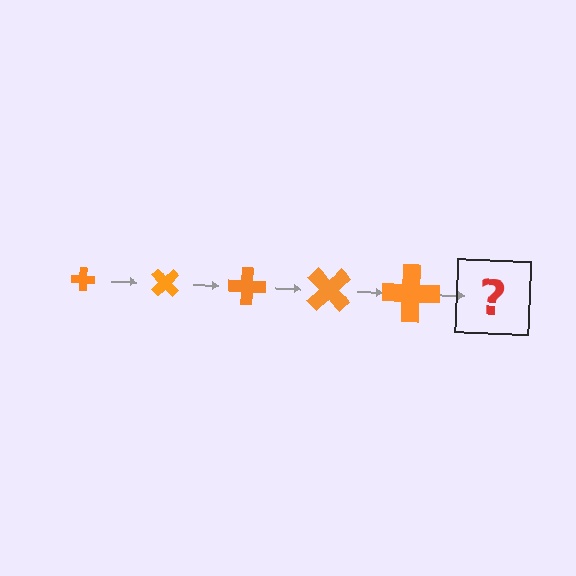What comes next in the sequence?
The next element should be a cross, larger than the previous one and rotated 225 degrees from the start.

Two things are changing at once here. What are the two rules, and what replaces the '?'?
The two rules are that the cross grows larger each step and it rotates 45 degrees each step. The '?' should be a cross, larger than the previous one and rotated 225 degrees from the start.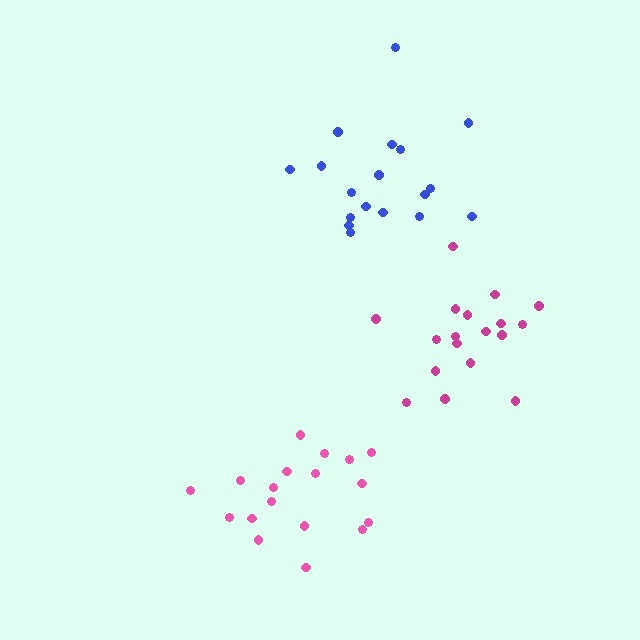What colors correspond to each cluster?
The clusters are colored: pink, blue, magenta.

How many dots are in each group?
Group 1: 18 dots, Group 2: 18 dots, Group 3: 18 dots (54 total).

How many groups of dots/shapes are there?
There are 3 groups.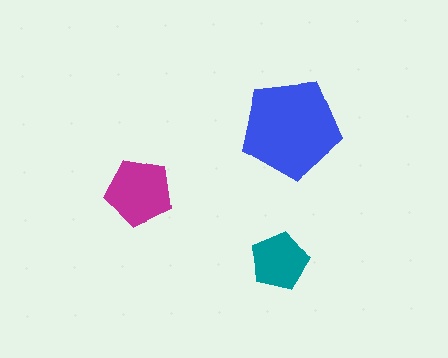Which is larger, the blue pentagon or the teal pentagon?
The blue one.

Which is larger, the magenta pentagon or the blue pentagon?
The blue one.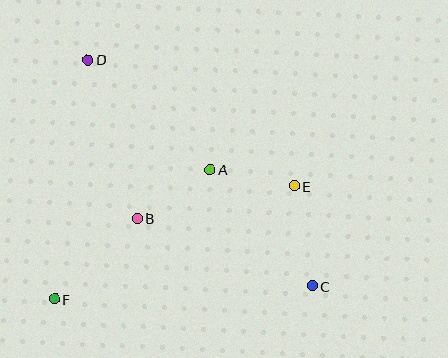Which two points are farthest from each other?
Points C and D are farthest from each other.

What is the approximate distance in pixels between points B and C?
The distance between B and C is approximately 188 pixels.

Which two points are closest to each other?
Points A and E are closest to each other.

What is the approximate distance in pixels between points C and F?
The distance between C and F is approximately 258 pixels.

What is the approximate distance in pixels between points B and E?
The distance between B and E is approximately 160 pixels.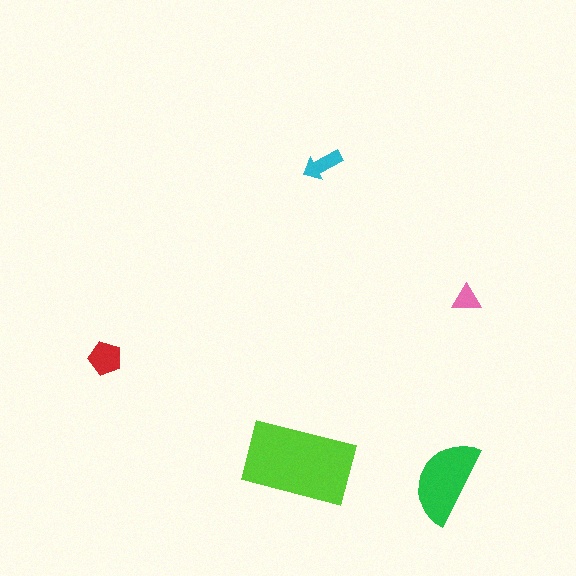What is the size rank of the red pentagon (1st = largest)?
3rd.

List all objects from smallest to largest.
The pink triangle, the cyan arrow, the red pentagon, the green semicircle, the lime rectangle.